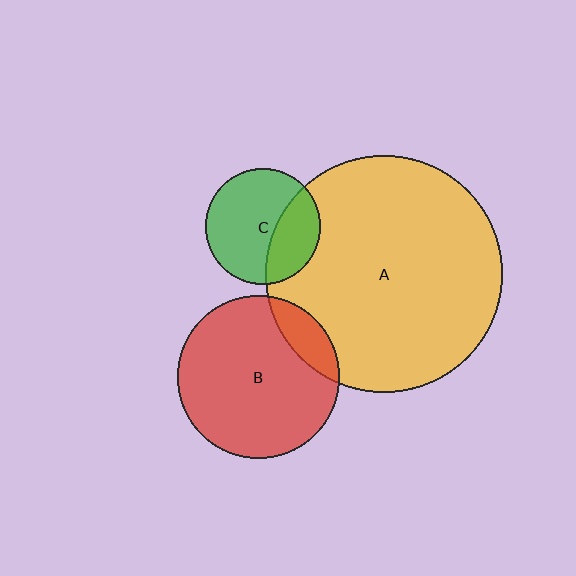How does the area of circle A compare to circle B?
Approximately 2.1 times.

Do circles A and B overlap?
Yes.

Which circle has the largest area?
Circle A (yellow).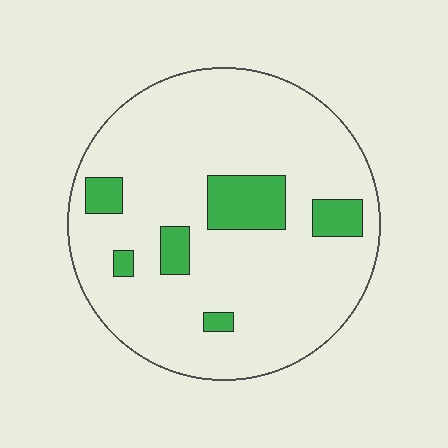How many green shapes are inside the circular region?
6.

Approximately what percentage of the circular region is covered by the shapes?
Approximately 15%.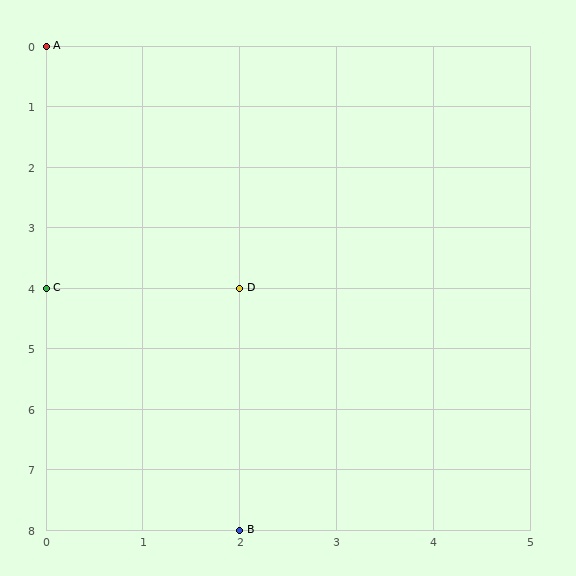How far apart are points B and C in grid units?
Points B and C are 2 columns and 4 rows apart (about 4.5 grid units diagonally).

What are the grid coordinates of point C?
Point C is at grid coordinates (0, 4).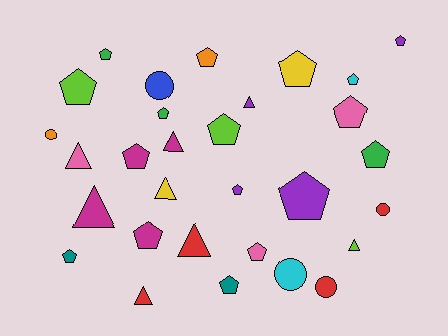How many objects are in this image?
There are 30 objects.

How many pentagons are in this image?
There are 17 pentagons.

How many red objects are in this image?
There are 4 red objects.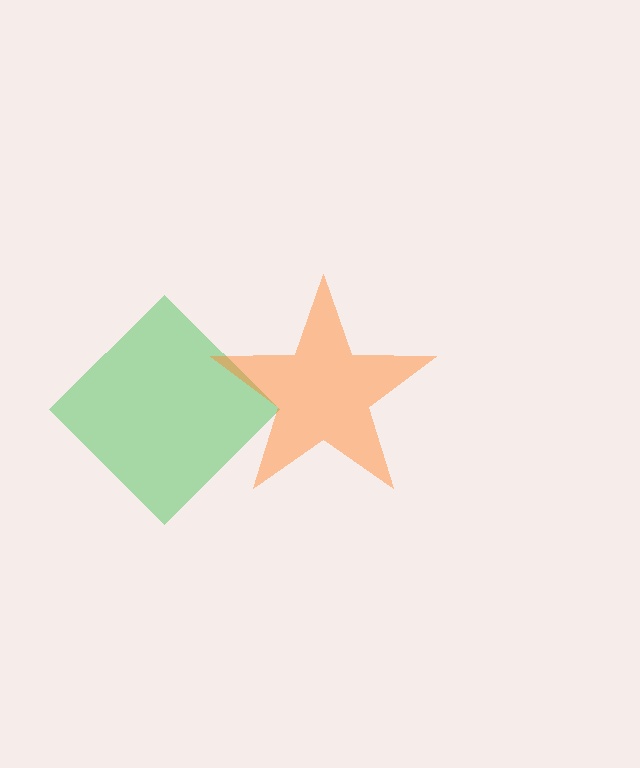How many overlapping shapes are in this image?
There are 2 overlapping shapes in the image.